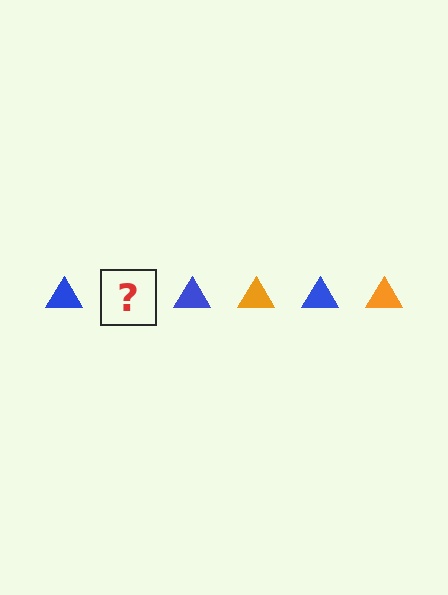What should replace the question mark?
The question mark should be replaced with an orange triangle.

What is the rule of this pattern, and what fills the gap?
The rule is that the pattern cycles through blue, orange triangles. The gap should be filled with an orange triangle.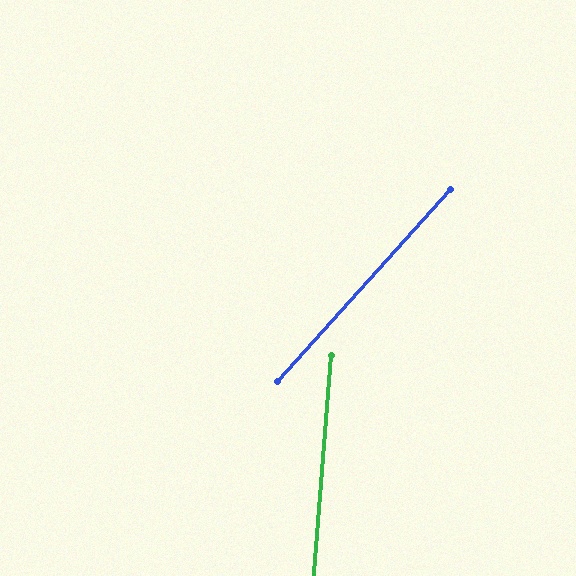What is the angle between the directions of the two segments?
Approximately 38 degrees.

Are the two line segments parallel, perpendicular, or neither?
Neither parallel nor perpendicular — they differ by about 38°.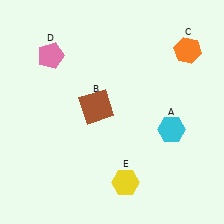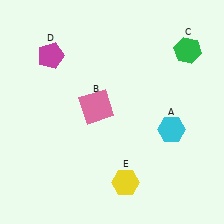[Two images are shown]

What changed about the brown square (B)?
In Image 1, B is brown. In Image 2, it changed to pink.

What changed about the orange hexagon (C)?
In Image 1, C is orange. In Image 2, it changed to green.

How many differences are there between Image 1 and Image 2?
There are 3 differences between the two images.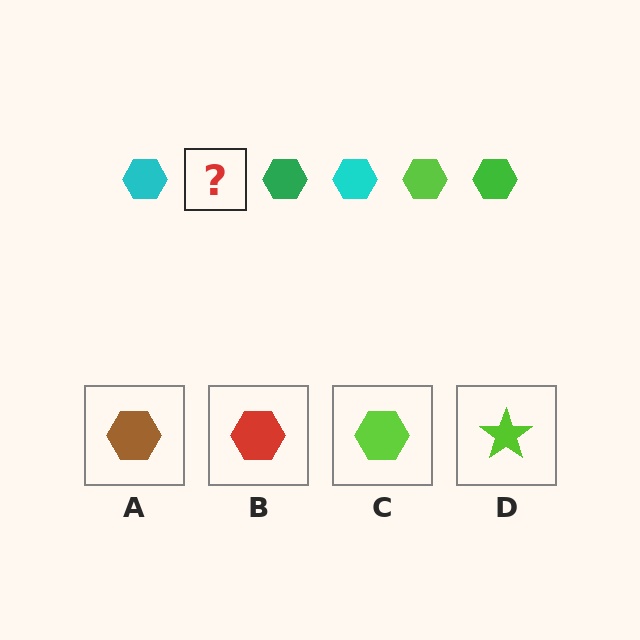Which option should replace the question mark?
Option C.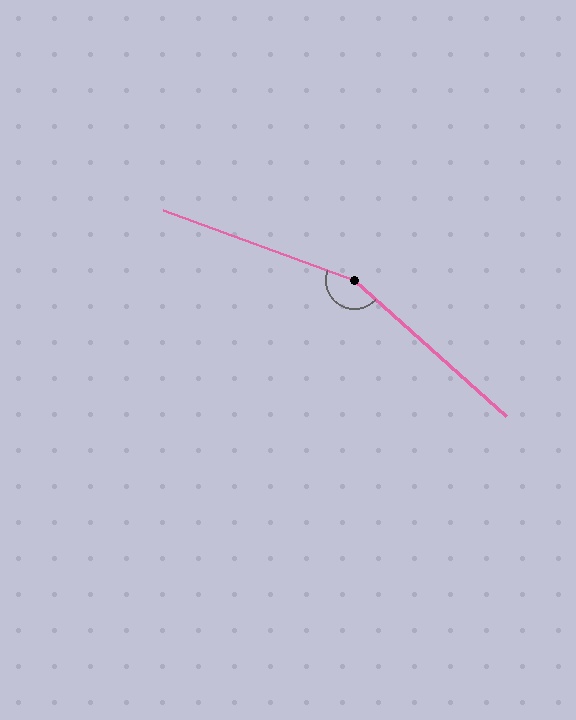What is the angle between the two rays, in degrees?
Approximately 158 degrees.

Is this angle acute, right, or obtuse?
It is obtuse.